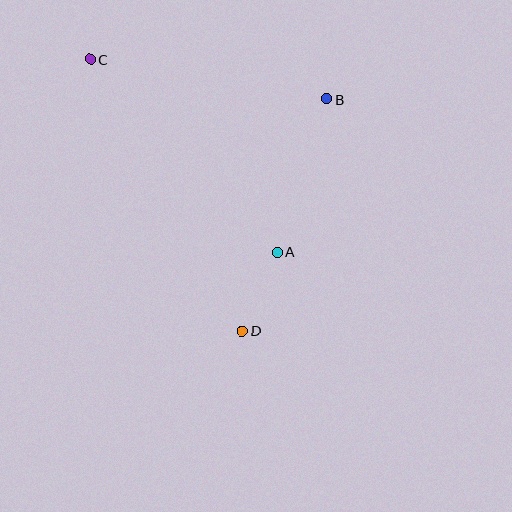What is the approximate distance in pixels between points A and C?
The distance between A and C is approximately 269 pixels.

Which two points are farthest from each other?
Points C and D are farthest from each other.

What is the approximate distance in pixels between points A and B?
The distance between A and B is approximately 161 pixels.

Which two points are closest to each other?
Points A and D are closest to each other.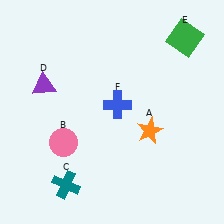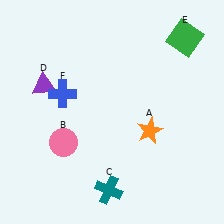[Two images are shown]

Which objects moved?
The objects that moved are: the teal cross (C), the blue cross (F).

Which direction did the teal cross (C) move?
The teal cross (C) moved right.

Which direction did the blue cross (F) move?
The blue cross (F) moved left.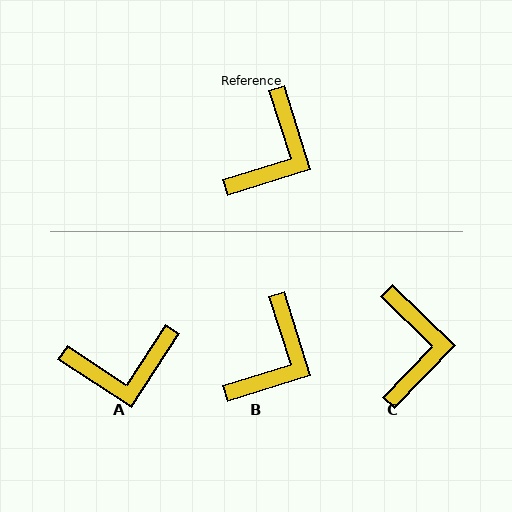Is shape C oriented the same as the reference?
No, it is off by about 29 degrees.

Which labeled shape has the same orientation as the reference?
B.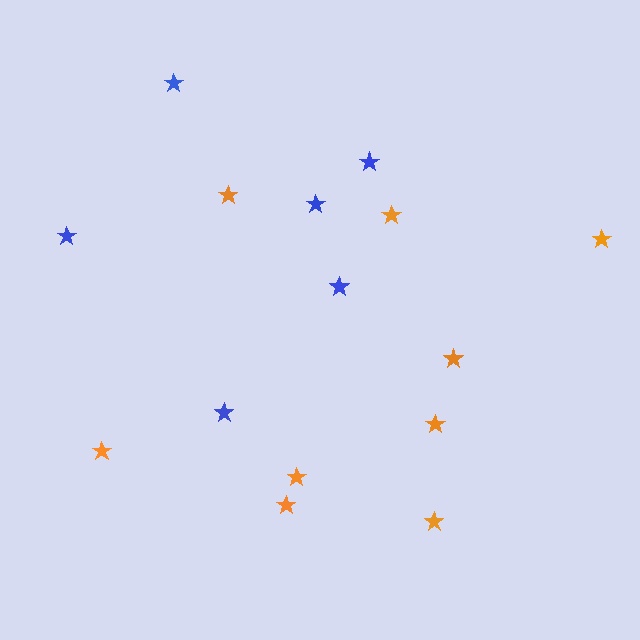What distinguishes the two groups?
There are 2 groups: one group of blue stars (6) and one group of orange stars (9).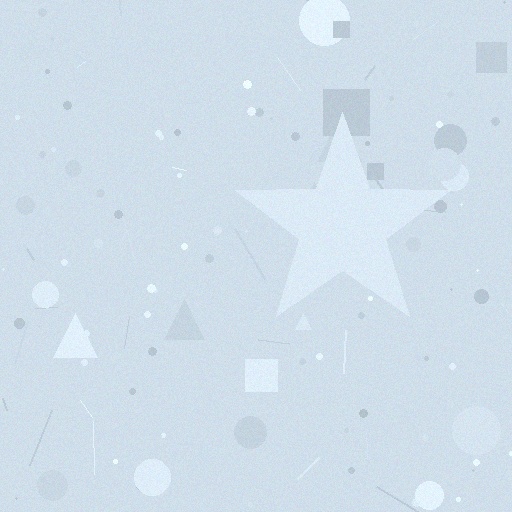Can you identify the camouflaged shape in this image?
The camouflaged shape is a star.